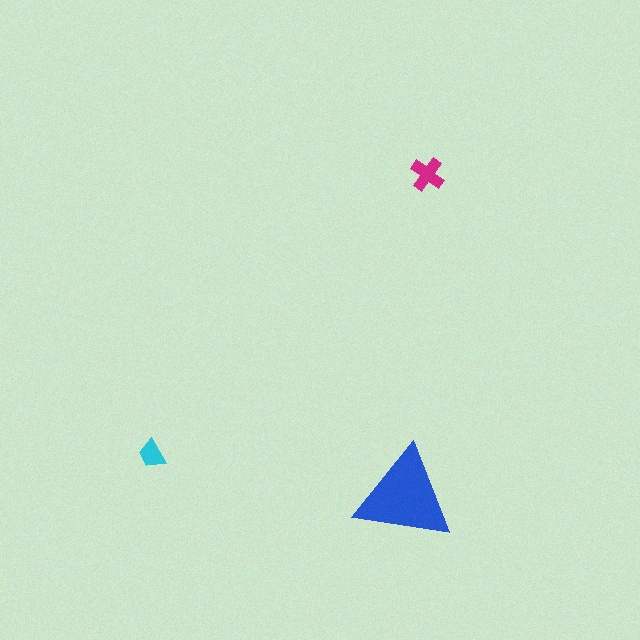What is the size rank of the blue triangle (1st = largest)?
1st.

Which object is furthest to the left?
The cyan trapezoid is leftmost.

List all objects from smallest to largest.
The cyan trapezoid, the magenta cross, the blue triangle.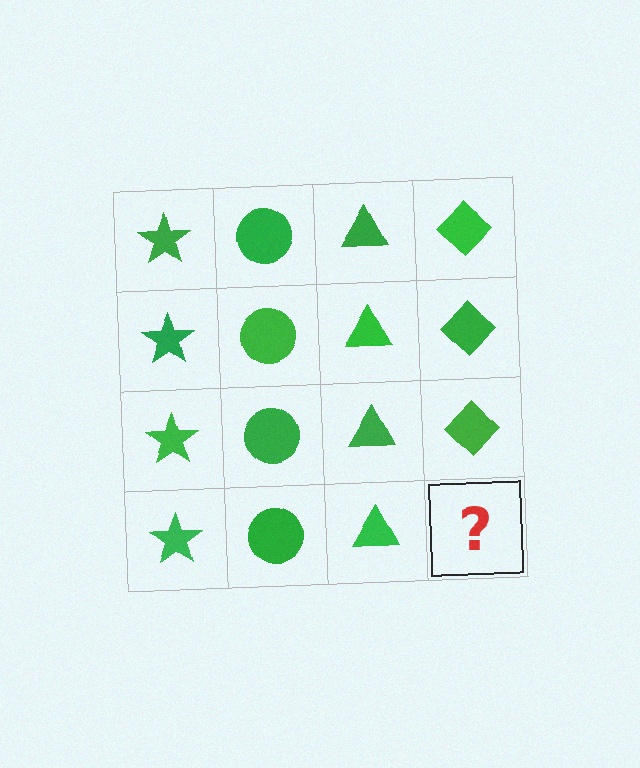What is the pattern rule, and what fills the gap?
The rule is that each column has a consistent shape. The gap should be filled with a green diamond.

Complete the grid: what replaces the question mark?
The question mark should be replaced with a green diamond.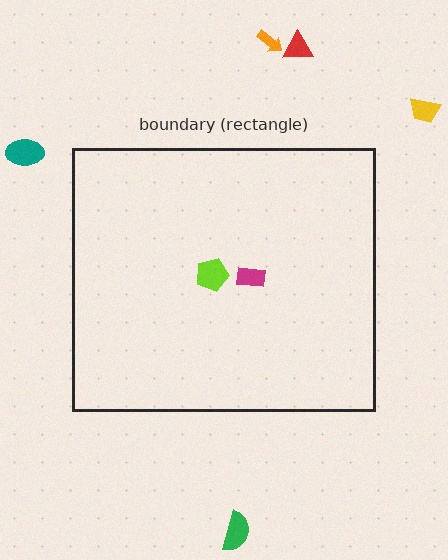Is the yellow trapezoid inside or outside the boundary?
Outside.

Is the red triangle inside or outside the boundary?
Outside.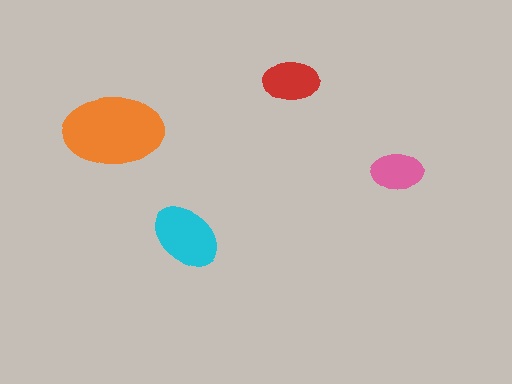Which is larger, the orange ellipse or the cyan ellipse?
The orange one.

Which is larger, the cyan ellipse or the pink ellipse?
The cyan one.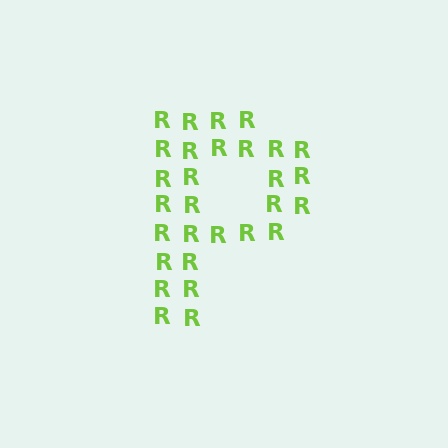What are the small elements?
The small elements are letter R's.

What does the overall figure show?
The overall figure shows the letter P.